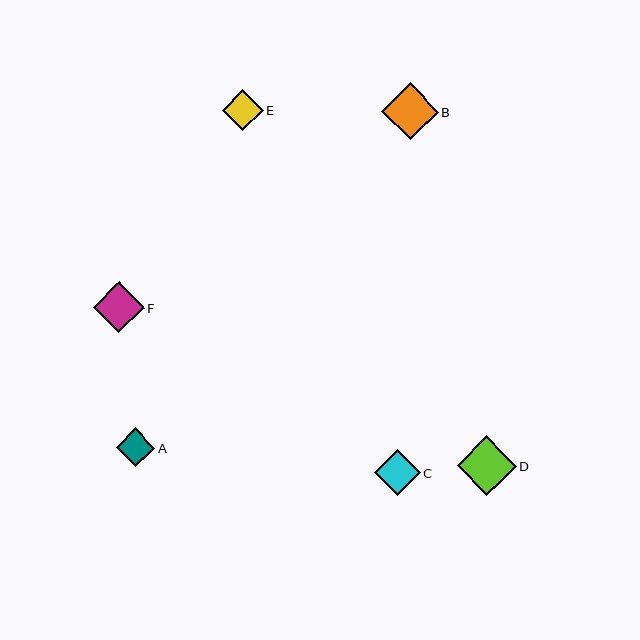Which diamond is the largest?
Diamond D is the largest with a size of approximately 59 pixels.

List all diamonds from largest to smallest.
From largest to smallest: D, B, F, C, E, A.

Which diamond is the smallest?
Diamond A is the smallest with a size of approximately 38 pixels.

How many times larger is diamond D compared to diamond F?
Diamond D is approximately 1.2 times the size of diamond F.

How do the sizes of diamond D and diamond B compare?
Diamond D and diamond B are approximately the same size.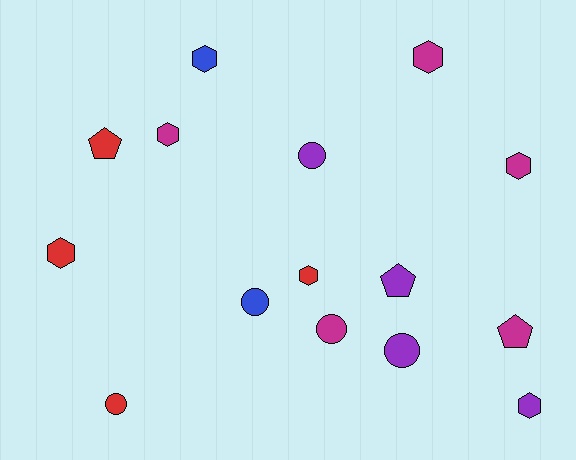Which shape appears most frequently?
Hexagon, with 7 objects.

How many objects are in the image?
There are 15 objects.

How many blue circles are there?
There is 1 blue circle.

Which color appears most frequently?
Magenta, with 5 objects.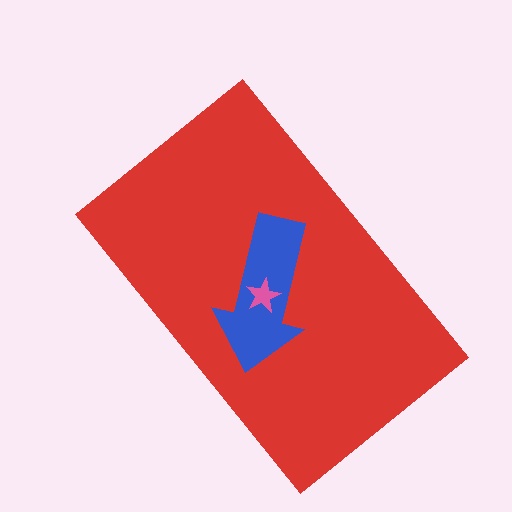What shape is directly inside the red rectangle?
The blue arrow.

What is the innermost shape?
The pink star.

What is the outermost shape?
The red rectangle.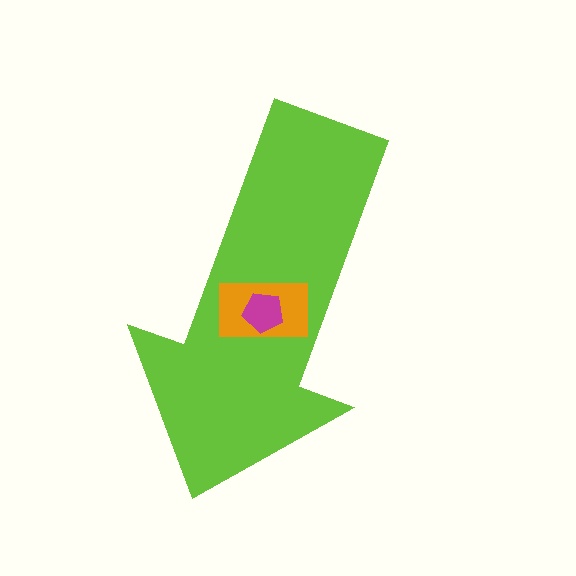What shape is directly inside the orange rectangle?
The magenta pentagon.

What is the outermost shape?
The lime arrow.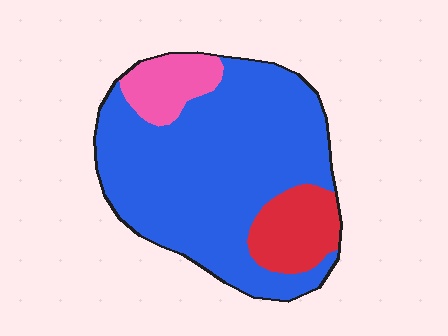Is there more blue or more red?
Blue.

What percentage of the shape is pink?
Pink covers about 10% of the shape.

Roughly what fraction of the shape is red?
Red covers around 15% of the shape.